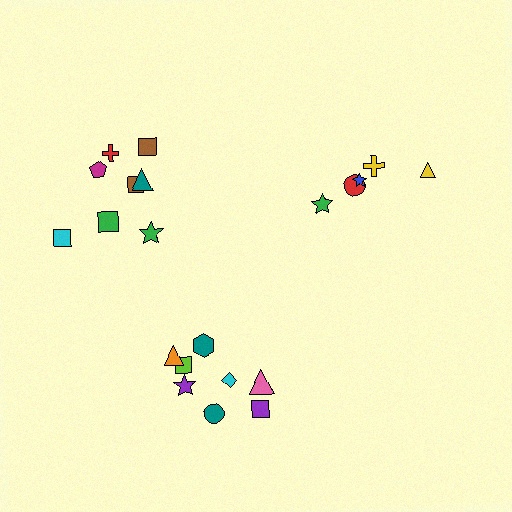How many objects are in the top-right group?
There are 5 objects.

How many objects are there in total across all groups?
There are 21 objects.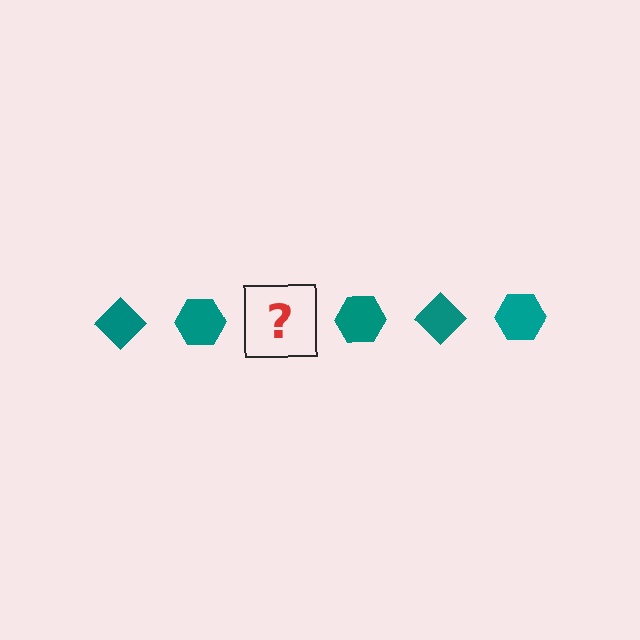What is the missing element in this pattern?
The missing element is a teal diamond.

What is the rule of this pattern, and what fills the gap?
The rule is that the pattern cycles through diamond, hexagon shapes in teal. The gap should be filled with a teal diamond.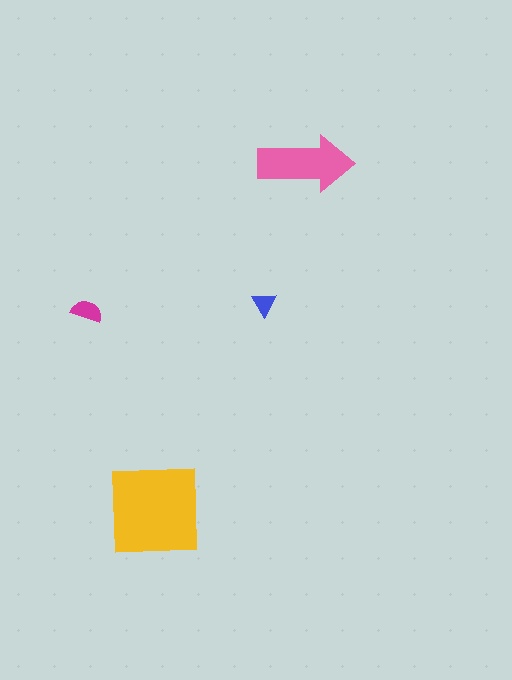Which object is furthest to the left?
The magenta semicircle is leftmost.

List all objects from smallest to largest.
The blue triangle, the magenta semicircle, the pink arrow, the yellow square.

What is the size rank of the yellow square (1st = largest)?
1st.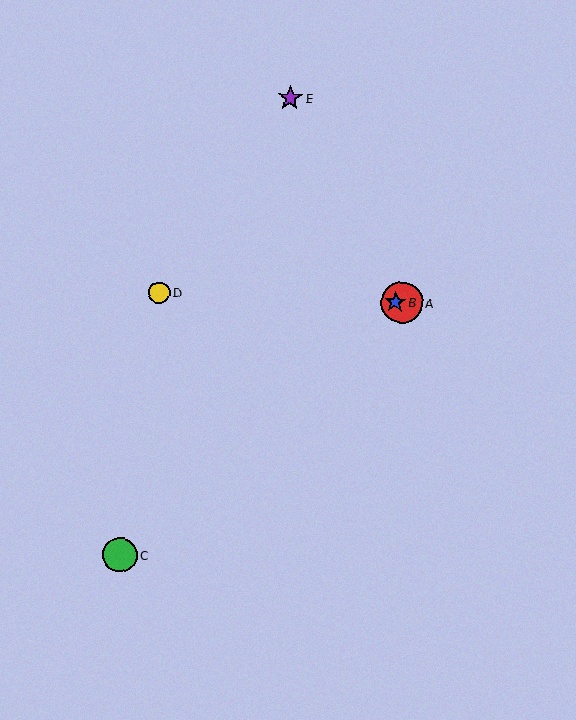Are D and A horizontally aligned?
Yes, both are at y≈293.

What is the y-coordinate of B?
Object B is at y≈302.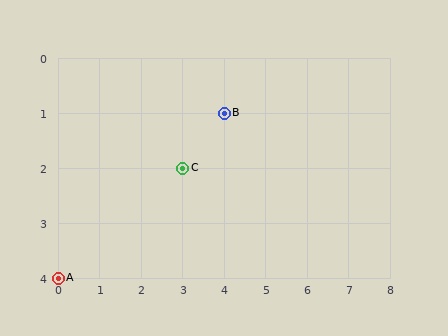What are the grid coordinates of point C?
Point C is at grid coordinates (3, 2).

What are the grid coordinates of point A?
Point A is at grid coordinates (0, 4).